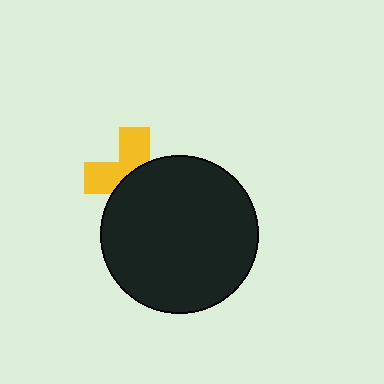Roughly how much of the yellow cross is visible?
A small part of it is visible (roughly 44%).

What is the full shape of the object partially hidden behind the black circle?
The partially hidden object is a yellow cross.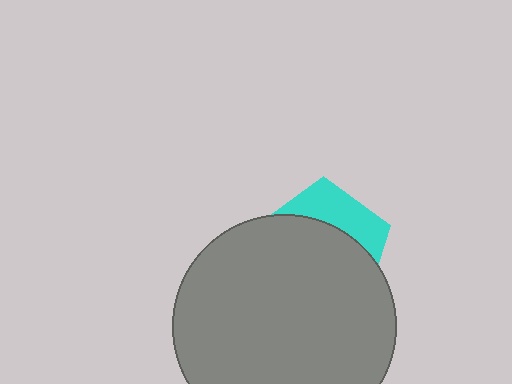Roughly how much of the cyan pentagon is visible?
A small part of it is visible (roughly 30%).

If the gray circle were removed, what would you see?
You would see the complete cyan pentagon.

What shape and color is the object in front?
The object in front is a gray circle.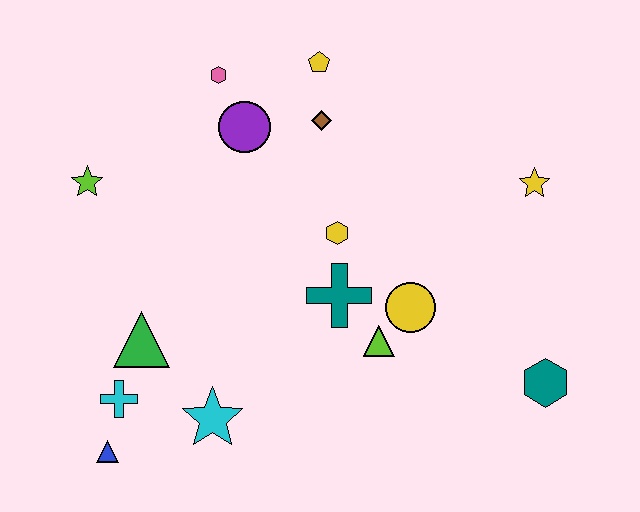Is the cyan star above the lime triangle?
No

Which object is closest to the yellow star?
The yellow circle is closest to the yellow star.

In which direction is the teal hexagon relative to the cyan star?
The teal hexagon is to the right of the cyan star.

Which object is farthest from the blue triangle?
The yellow star is farthest from the blue triangle.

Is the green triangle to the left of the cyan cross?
No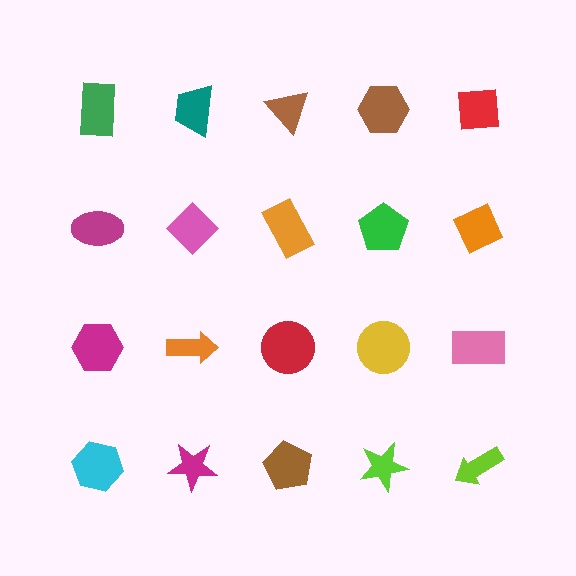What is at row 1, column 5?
A red square.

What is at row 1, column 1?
A green rectangle.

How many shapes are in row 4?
5 shapes.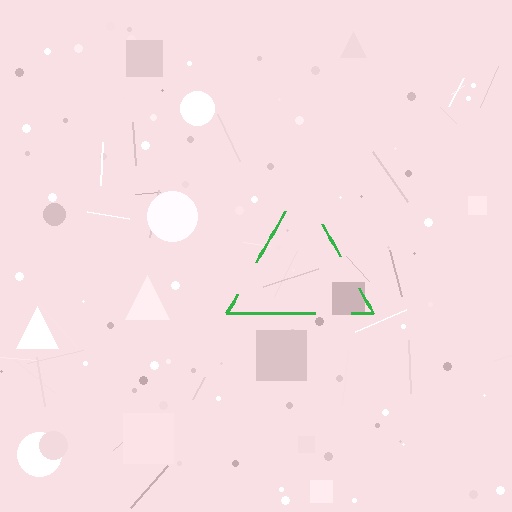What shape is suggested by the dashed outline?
The dashed outline suggests a triangle.